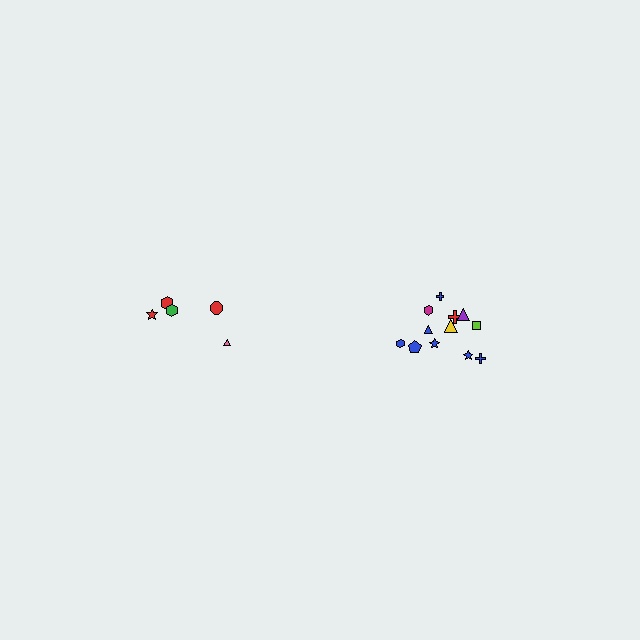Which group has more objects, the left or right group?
The right group.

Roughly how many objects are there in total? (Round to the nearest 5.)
Roughly 15 objects in total.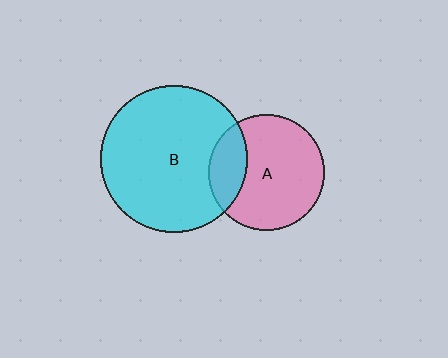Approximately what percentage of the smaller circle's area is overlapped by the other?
Approximately 20%.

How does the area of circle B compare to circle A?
Approximately 1.6 times.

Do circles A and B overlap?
Yes.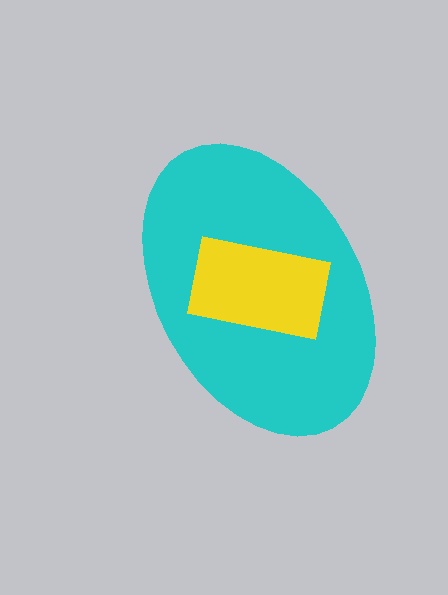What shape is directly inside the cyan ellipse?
The yellow rectangle.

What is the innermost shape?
The yellow rectangle.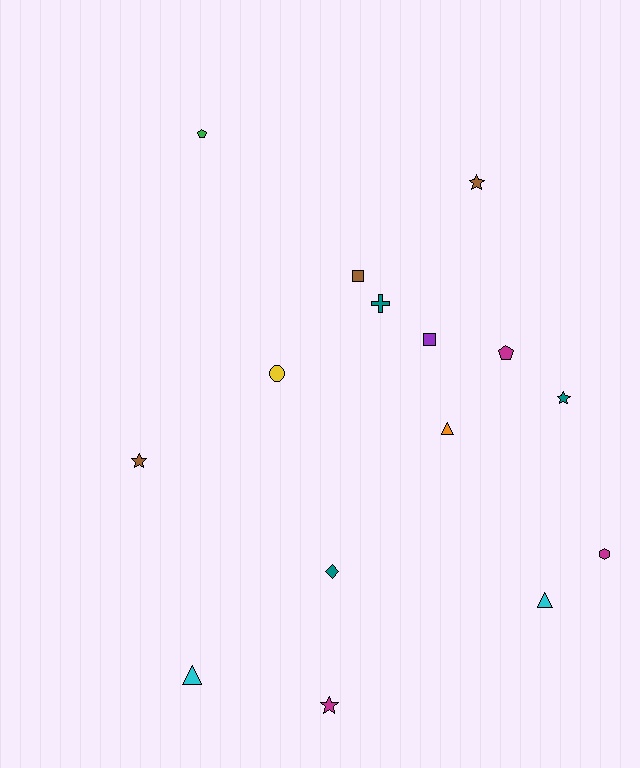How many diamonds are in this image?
There is 1 diamond.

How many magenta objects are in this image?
There are 3 magenta objects.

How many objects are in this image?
There are 15 objects.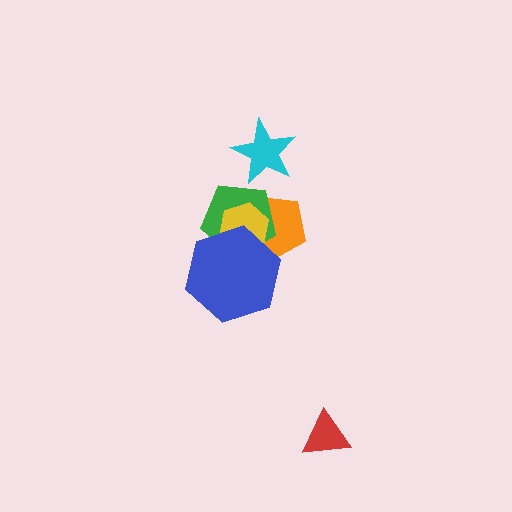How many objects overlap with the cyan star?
0 objects overlap with the cyan star.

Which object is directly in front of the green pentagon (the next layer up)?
The yellow hexagon is directly in front of the green pentagon.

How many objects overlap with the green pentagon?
3 objects overlap with the green pentagon.